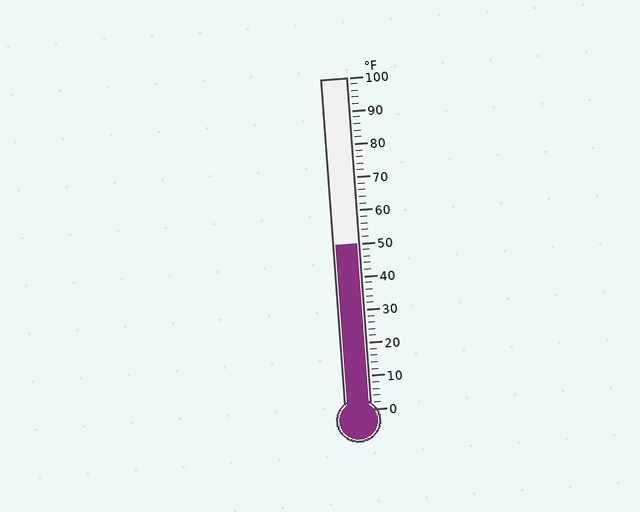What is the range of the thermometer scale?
The thermometer scale ranges from 0°F to 100°F.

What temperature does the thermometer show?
The thermometer shows approximately 50°F.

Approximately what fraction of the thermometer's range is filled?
The thermometer is filled to approximately 50% of its range.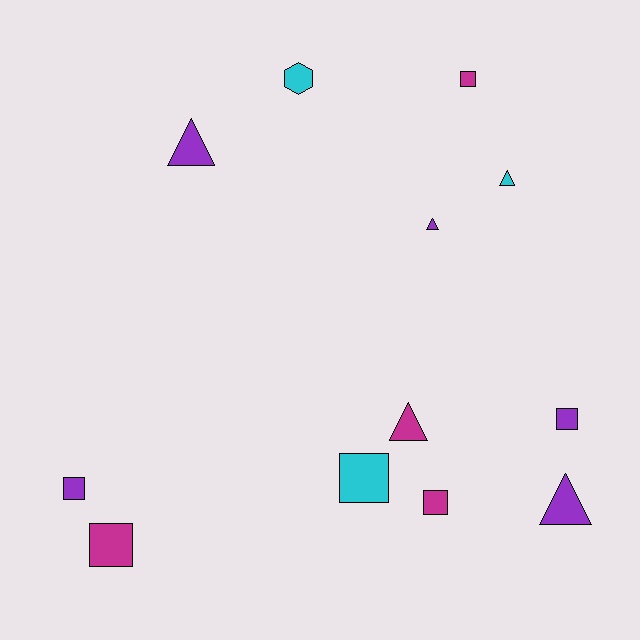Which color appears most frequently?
Purple, with 5 objects.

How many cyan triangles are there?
There is 1 cyan triangle.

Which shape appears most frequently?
Square, with 6 objects.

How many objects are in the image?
There are 12 objects.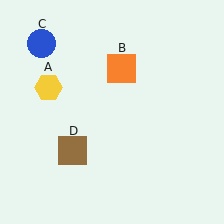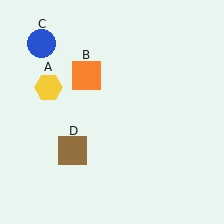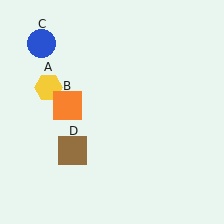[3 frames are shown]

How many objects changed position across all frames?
1 object changed position: orange square (object B).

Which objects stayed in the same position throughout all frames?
Yellow hexagon (object A) and blue circle (object C) and brown square (object D) remained stationary.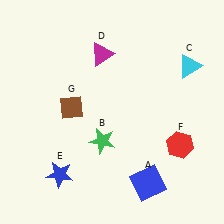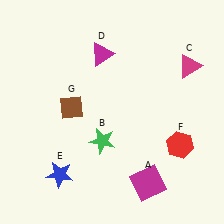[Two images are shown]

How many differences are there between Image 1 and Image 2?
There are 2 differences between the two images.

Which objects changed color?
A changed from blue to magenta. C changed from cyan to magenta.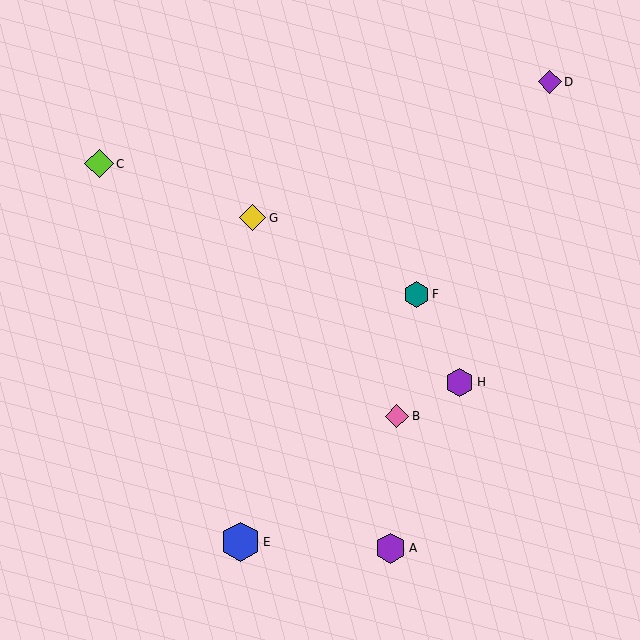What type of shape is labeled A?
Shape A is a purple hexagon.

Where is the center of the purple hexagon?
The center of the purple hexagon is at (391, 548).